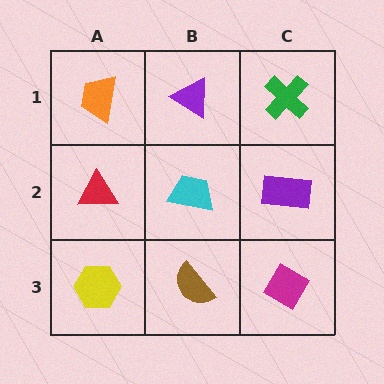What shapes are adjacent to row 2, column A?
An orange trapezoid (row 1, column A), a yellow hexagon (row 3, column A), a cyan trapezoid (row 2, column B).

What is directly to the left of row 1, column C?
A purple triangle.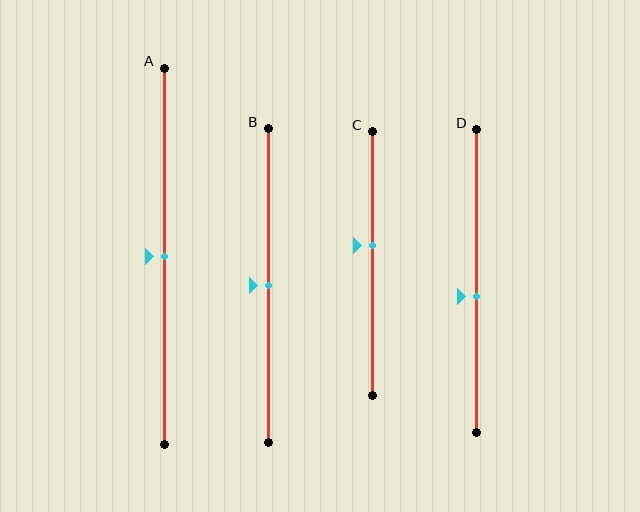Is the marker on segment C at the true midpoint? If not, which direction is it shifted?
No, the marker on segment C is shifted upward by about 7% of the segment length.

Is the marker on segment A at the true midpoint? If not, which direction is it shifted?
Yes, the marker on segment A is at the true midpoint.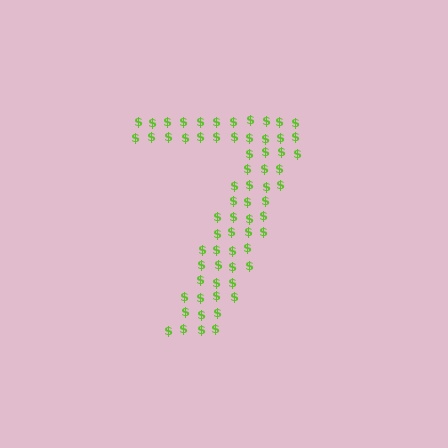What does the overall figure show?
The overall figure shows the digit 7.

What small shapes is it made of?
It is made of small dollar signs.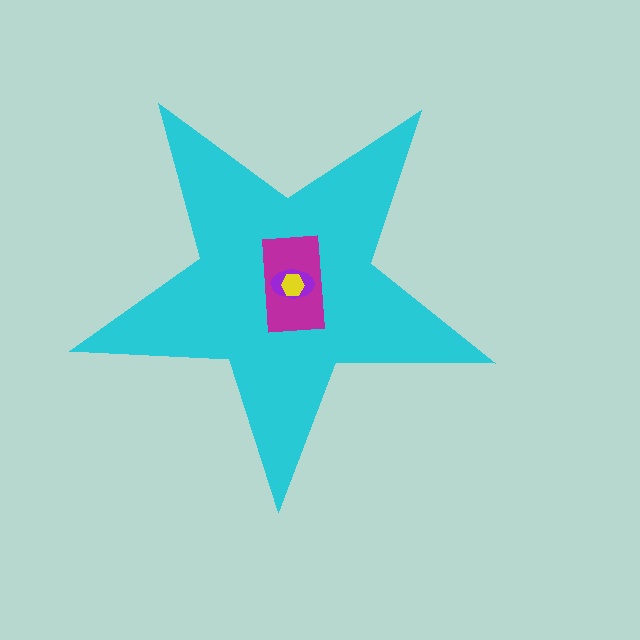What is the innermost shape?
The yellow hexagon.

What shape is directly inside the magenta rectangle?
The purple ellipse.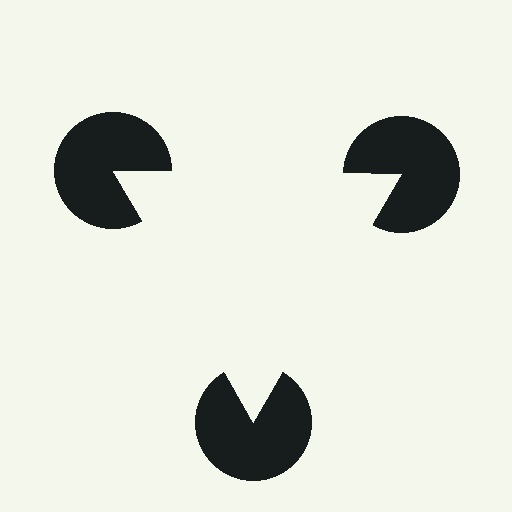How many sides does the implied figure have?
3 sides.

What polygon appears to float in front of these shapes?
An illusory triangle — its edges are inferred from the aligned wedge cuts in the pac-man discs, not physically drawn.